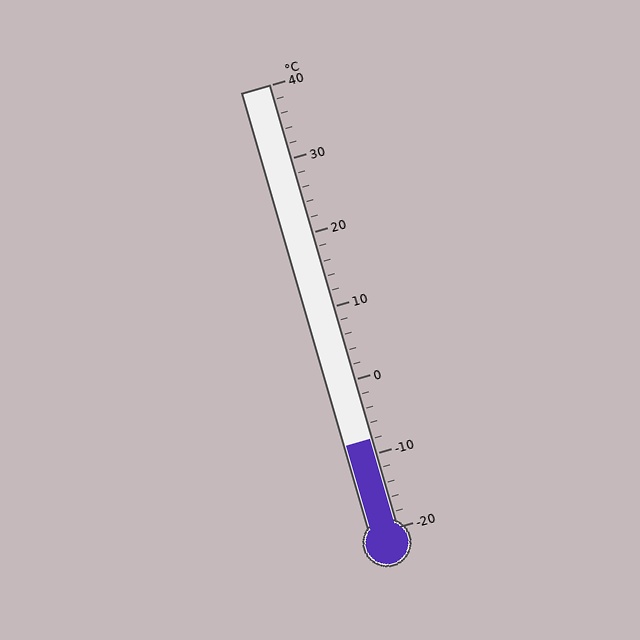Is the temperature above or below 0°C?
The temperature is below 0°C.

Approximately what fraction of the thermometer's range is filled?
The thermometer is filled to approximately 20% of its range.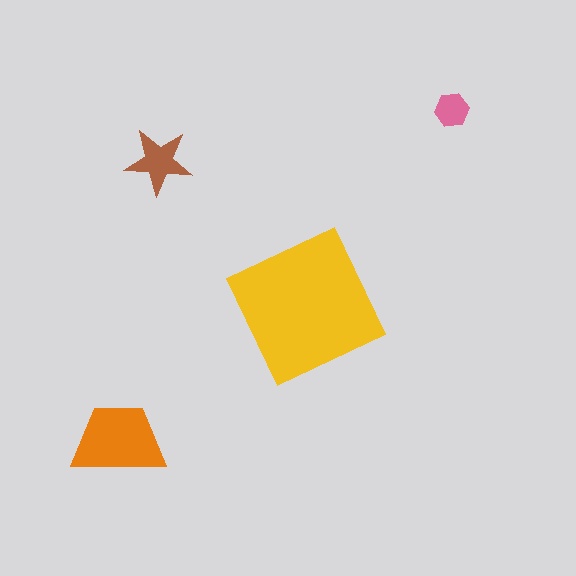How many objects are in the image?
There are 4 objects in the image.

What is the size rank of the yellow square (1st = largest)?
1st.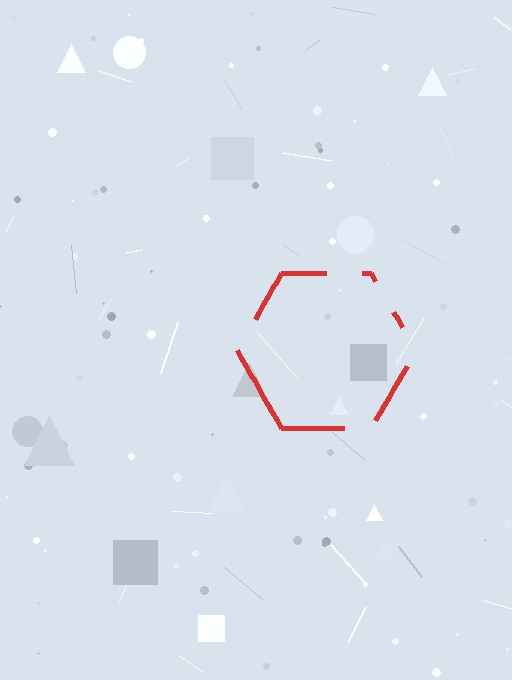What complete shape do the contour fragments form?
The contour fragments form a hexagon.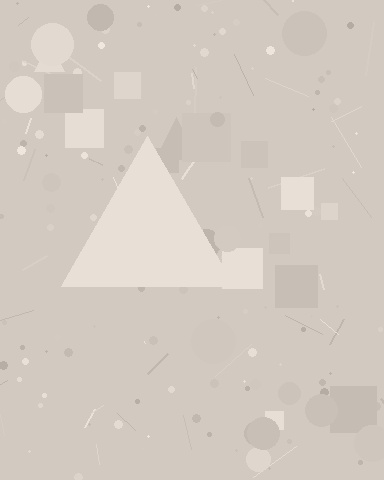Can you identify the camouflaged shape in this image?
The camouflaged shape is a triangle.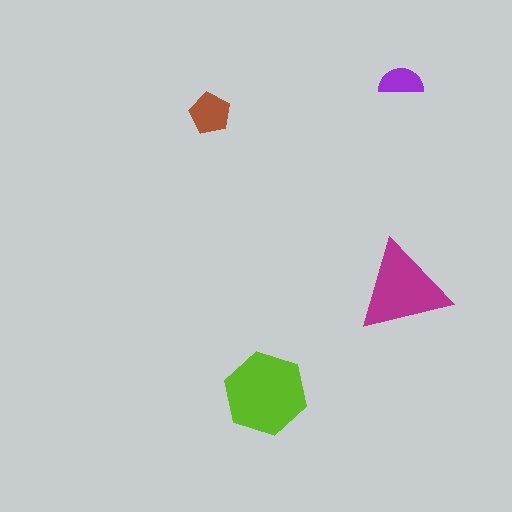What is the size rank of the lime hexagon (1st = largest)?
1st.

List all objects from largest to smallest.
The lime hexagon, the magenta triangle, the brown pentagon, the purple semicircle.